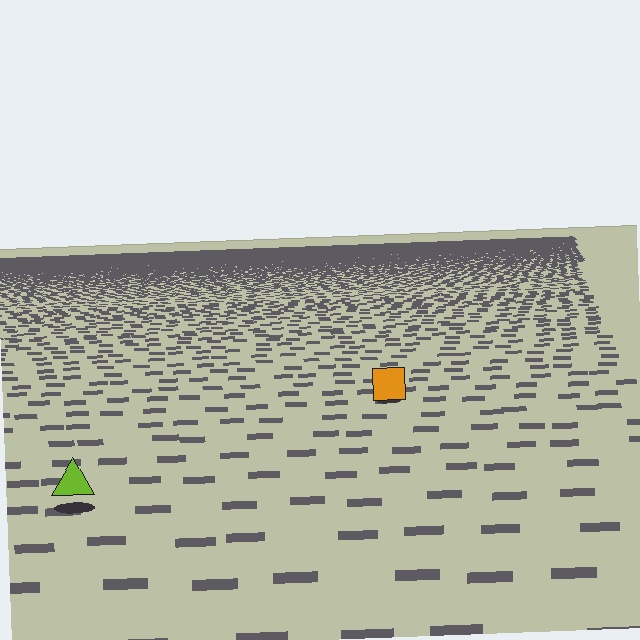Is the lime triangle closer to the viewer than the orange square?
Yes. The lime triangle is closer — you can tell from the texture gradient: the ground texture is coarser near it.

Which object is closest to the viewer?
The lime triangle is closest. The texture marks near it are larger and more spread out.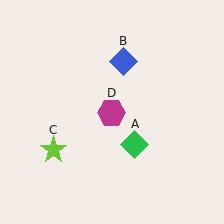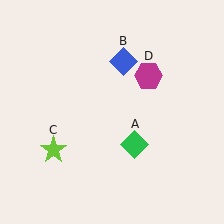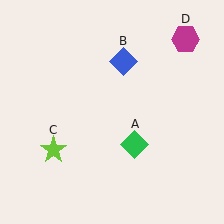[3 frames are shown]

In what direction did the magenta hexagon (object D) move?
The magenta hexagon (object D) moved up and to the right.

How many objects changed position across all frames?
1 object changed position: magenta hexagon (object D).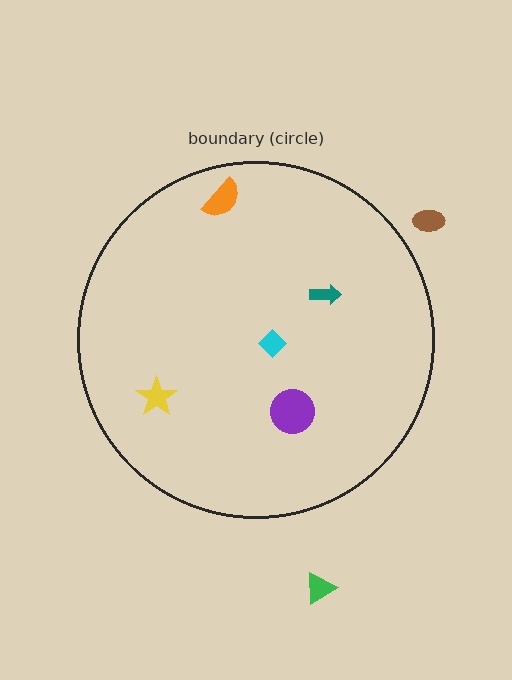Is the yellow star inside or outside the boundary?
Inside.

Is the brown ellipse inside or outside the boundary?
Outside.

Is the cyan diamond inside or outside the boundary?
Inside.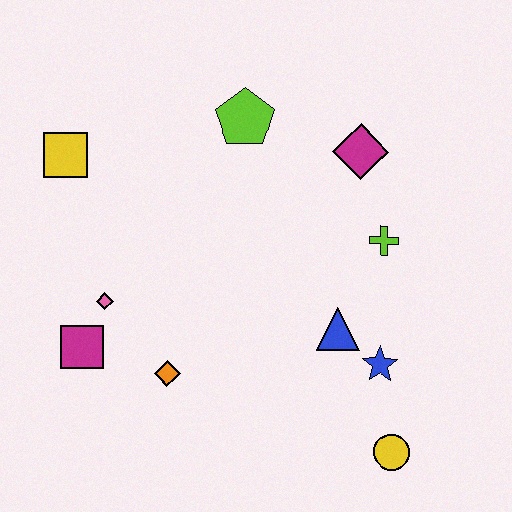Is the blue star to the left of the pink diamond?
No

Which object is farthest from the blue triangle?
The yellow square is farthest from the blue triangle.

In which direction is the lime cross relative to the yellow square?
The lime cross is to the right of the yellow square.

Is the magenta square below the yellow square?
Yes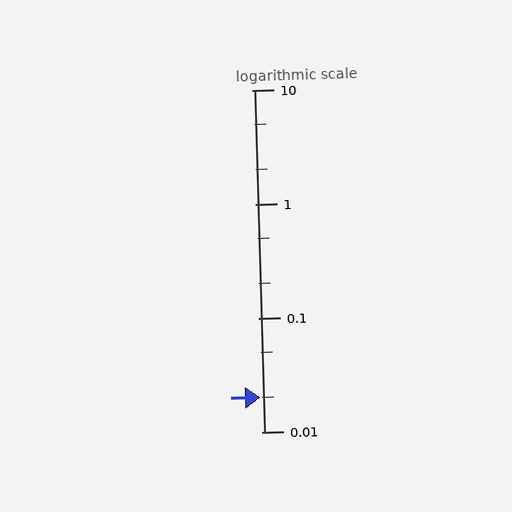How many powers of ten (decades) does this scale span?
The scale spans 3 decades, from 0.01 to 10.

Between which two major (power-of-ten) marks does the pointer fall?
The pointer is between 0.01 and 0.1.